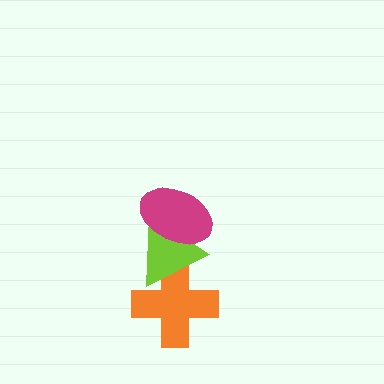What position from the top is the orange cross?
The orange cross is 3rd from the top.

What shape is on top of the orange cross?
The lime triangle is on top of the orange cross.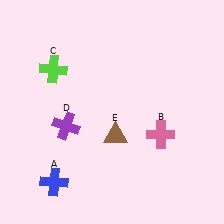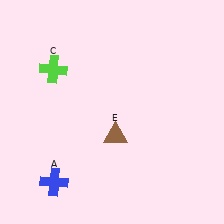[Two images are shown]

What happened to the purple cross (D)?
The purple cross (D) was removed in Image 2. It was in the bottom-left area of Image 1.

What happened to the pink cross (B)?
The pink cross (B) was removed in Image 2. It was in the bottom-right area of Image 1.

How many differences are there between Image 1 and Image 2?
There are 2 differences between the two images.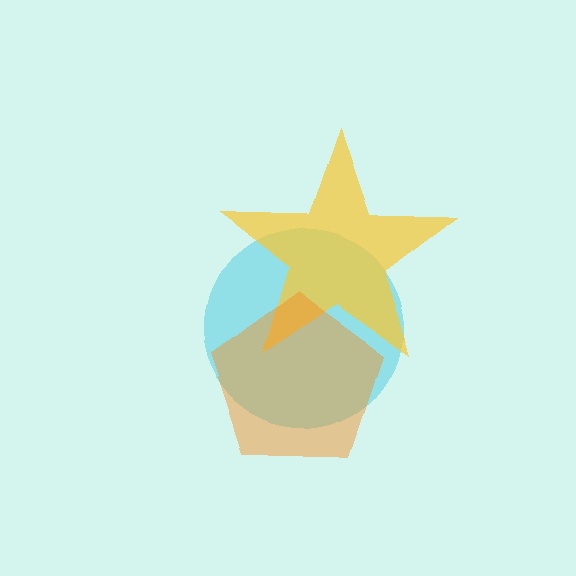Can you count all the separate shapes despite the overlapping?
Yes, there are 3 separate shapes.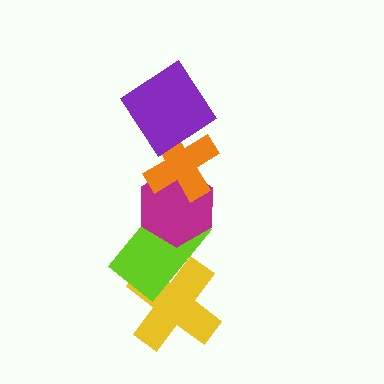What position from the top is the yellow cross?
The yellow cross is 5th from the top.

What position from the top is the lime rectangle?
The lime rectangle is 4th from the top.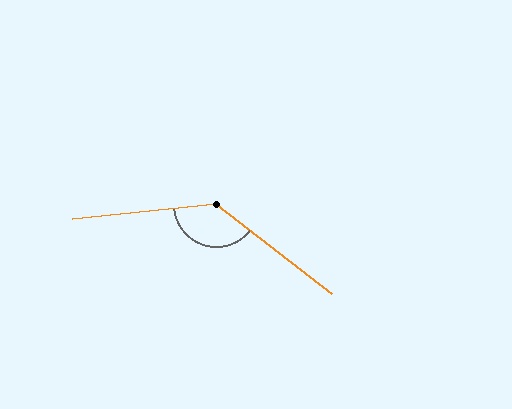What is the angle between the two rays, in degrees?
Approximately 136 degrees.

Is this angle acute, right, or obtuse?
It is obtuse.